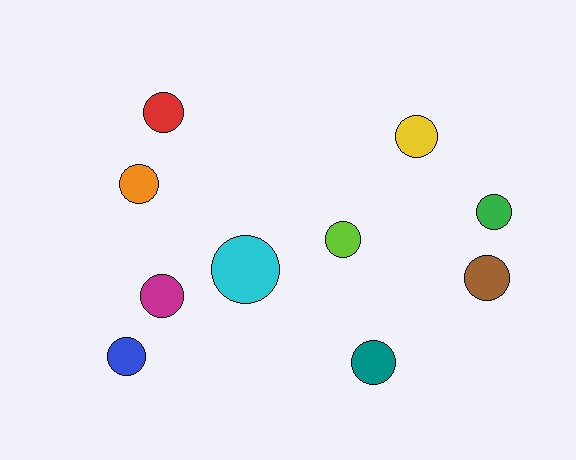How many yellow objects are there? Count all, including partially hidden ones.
There is 1 yellow object.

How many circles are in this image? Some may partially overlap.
There are 10 circles.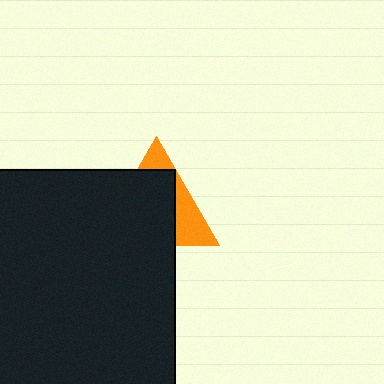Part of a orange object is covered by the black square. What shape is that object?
It is a triangle.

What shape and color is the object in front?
The object in front is a black square.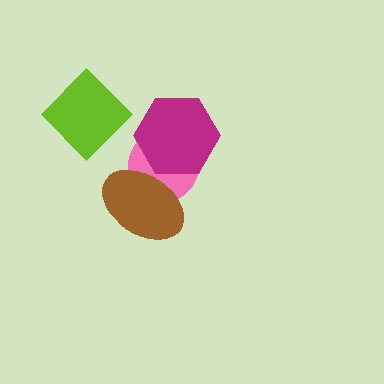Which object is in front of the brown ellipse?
The magenta hexagon is in front of the brown ellipse.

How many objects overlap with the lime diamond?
0 objects overlap with the lime diamond.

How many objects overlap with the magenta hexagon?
2 objects overlap with the magenta hexagon.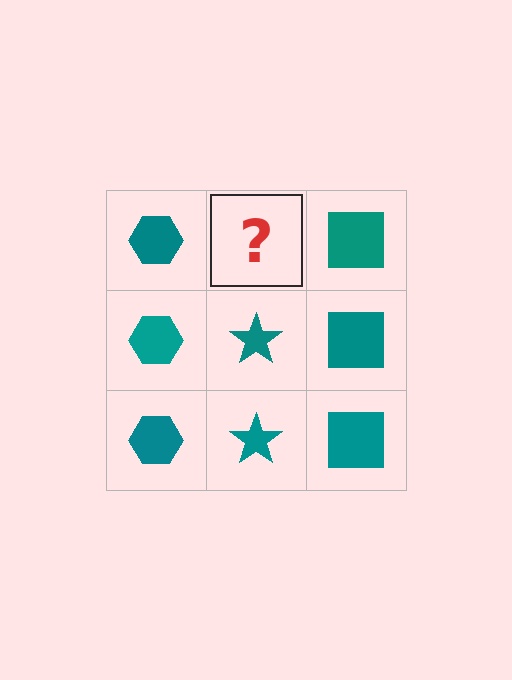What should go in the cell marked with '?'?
The missing cell should contain a teal star.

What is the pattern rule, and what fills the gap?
The rule is that each column has a consistent shape. The gap should be filled with a teal star.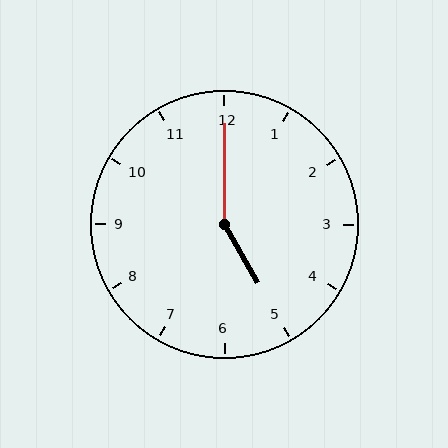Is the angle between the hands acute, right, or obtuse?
It is obtuse.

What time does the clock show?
5:00.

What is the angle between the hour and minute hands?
Approximately 150 degrees.